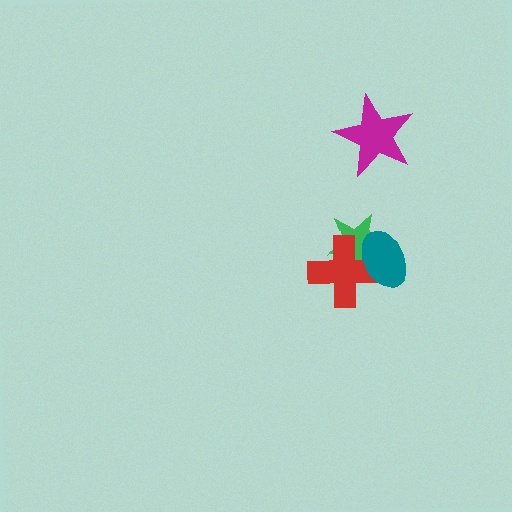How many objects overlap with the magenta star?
0 objects overlap with the magenta star.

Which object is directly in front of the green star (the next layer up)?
The red cross is directly in front of the green star.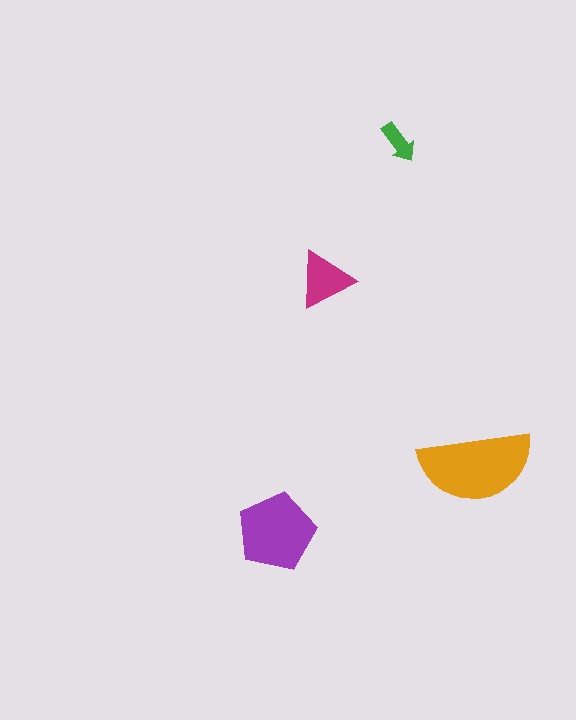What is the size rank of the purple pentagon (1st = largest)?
2nd.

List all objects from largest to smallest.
The orange semicircle, the purple pentagon, the magenta triangle, the green arrow.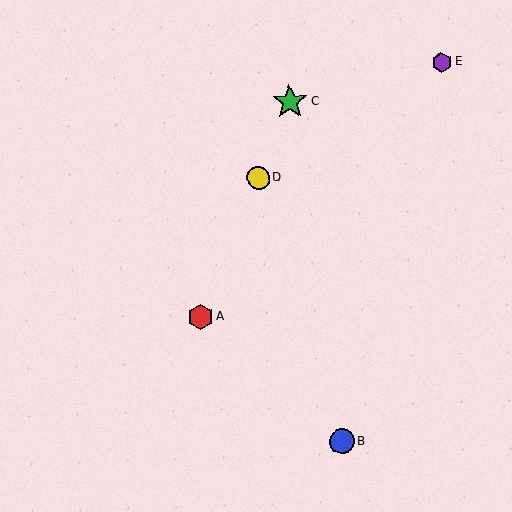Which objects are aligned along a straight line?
Objects A, C, D are aligned along a straight line.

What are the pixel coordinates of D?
Object D is at (258, 178).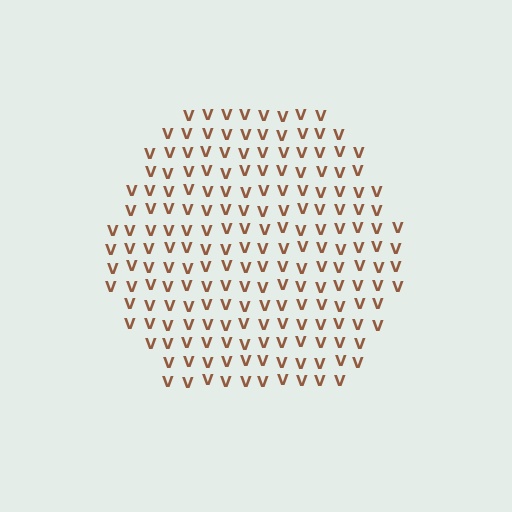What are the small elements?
The small elements are letter V's.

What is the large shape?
The large shape is a hexagon.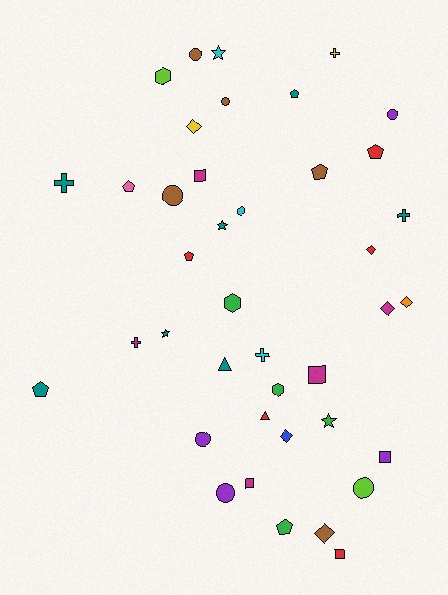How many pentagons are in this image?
There are 7 pentagons.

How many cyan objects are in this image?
There are 3 cyan objects.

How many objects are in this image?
There are 40 objects.